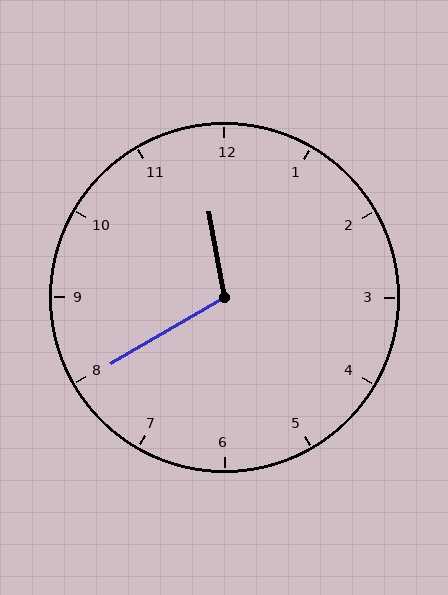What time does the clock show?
11:40.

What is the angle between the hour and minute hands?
Approximately 110 degrees.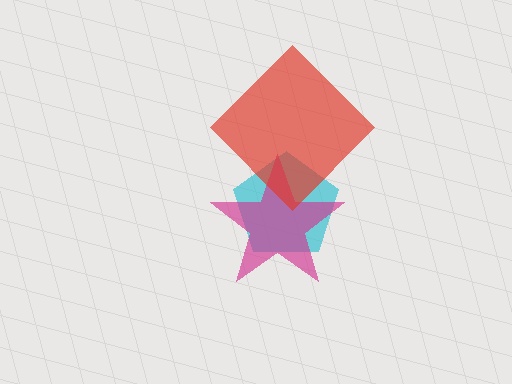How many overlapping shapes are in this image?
There are 3 overlapping shapes in the image.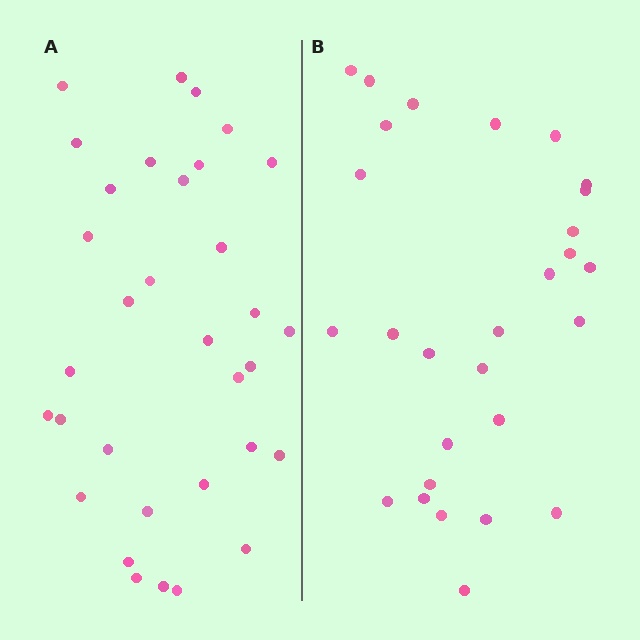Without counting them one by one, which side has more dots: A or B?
Region A (the left region) has more dots.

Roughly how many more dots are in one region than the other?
Region A has about 5 more dots than region B.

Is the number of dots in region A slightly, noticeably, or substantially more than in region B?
Region A has only slightly more — the two regions are fairly close. The ratio is roughly 1.2 to 1.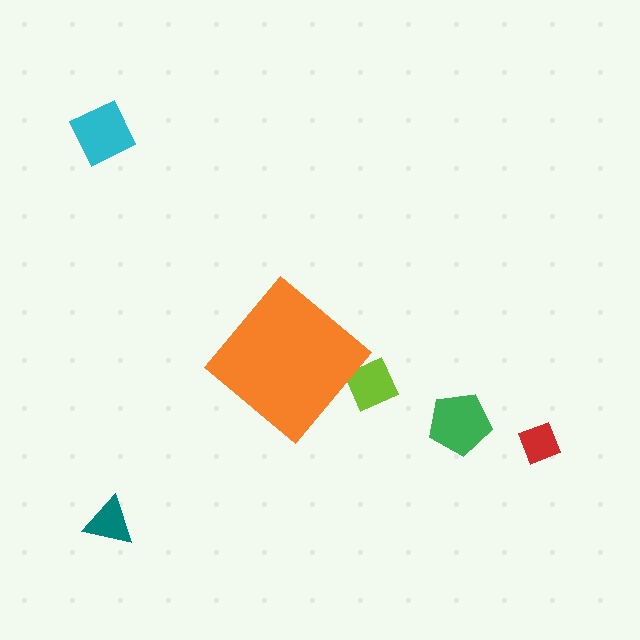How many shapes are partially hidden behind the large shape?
1 shape is partially hidden.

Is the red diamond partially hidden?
No, the red diamond is fully visible.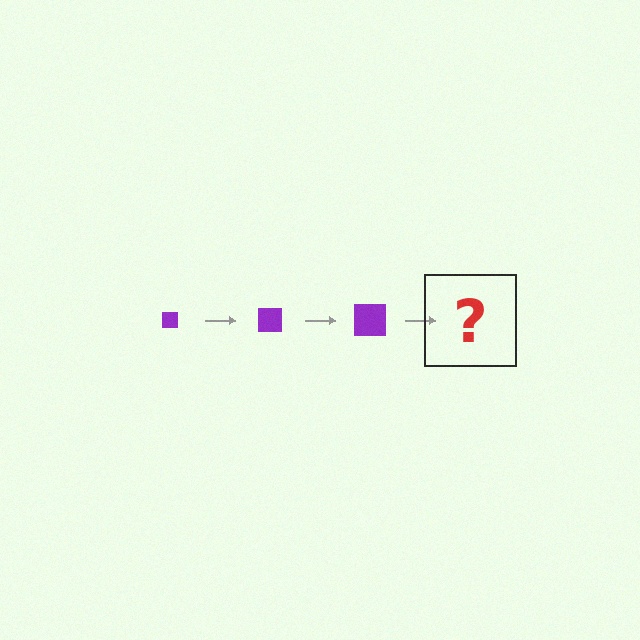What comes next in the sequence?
The next element should be a purple square, larger than the previous one.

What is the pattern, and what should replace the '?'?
The pattern is that the square gets progressively larger each step. The '?' should be a purple square, larger than the previous one.